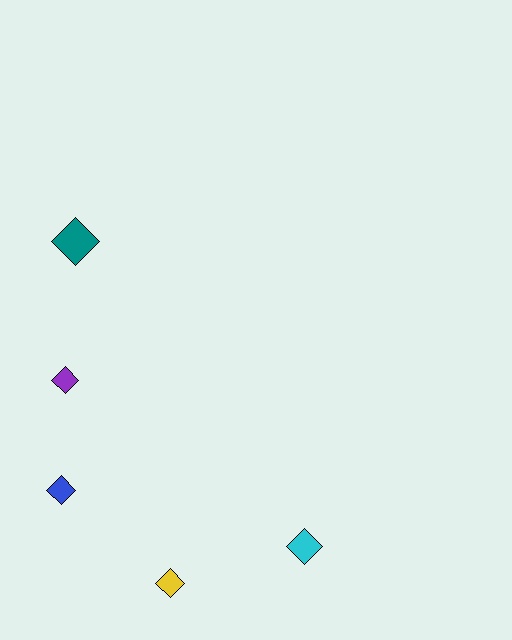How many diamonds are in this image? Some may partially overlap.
There are 5 diamonds.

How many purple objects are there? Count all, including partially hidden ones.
There is 1 purple object.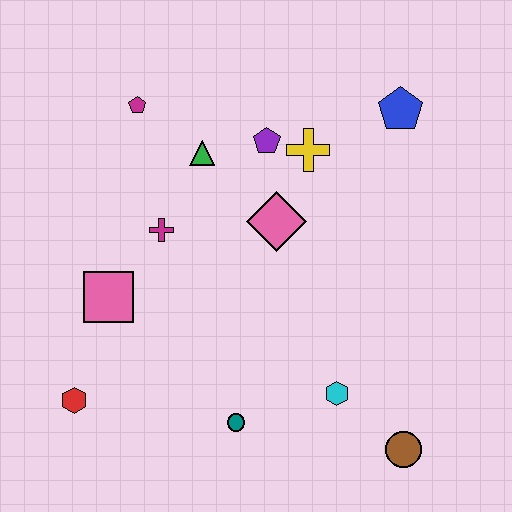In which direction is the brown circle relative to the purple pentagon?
The brown circle is below the purple pentagon.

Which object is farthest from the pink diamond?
The red hexagon is farthest from the pink diamond.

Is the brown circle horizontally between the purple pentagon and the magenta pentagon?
No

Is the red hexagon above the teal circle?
Yes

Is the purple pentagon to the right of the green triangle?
Yes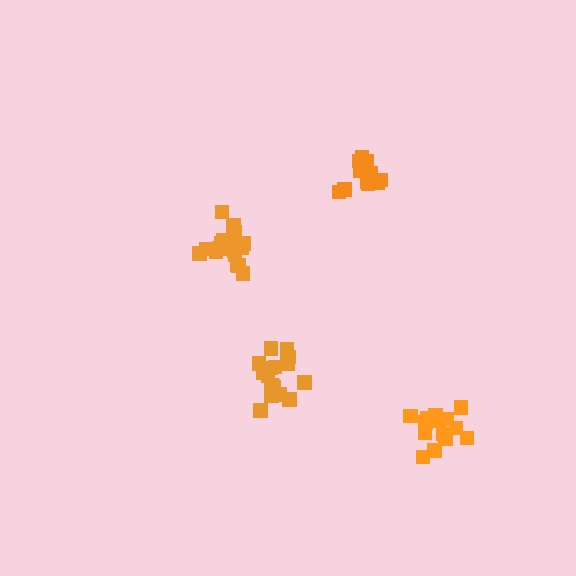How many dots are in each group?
Group 1: 19 dots, Group 2: 18 dots, Group 3: 13 dots, Group 4: 15 dots (65 total).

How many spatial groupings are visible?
There are 4 spatial groupings.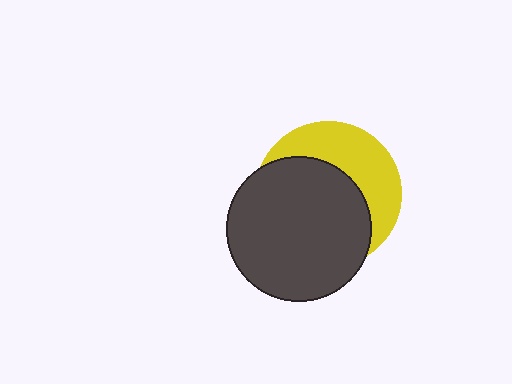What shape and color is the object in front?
The object in front is a dark gray circle.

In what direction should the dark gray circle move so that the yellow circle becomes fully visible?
The dark gray circle should move toward the lower-left. That is the shortest direction to clear the overlap and leave the yellow circle fully visible.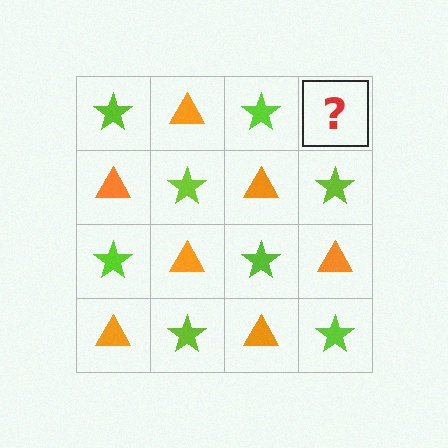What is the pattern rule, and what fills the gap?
The rule is that it alternates lime star and orange triangle in a checkerboard pattern. The gap should be filled with an orange triangle.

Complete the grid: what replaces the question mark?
The question mark should be replaced with an orange triangle.